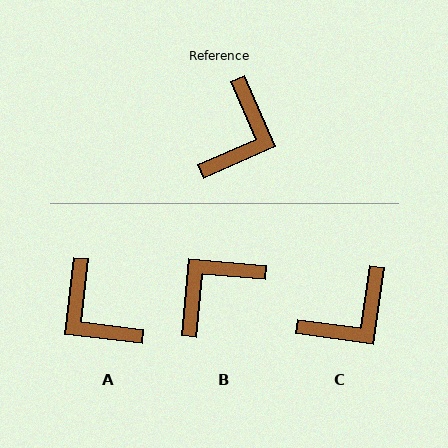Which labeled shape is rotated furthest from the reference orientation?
B, about 151 degrees away.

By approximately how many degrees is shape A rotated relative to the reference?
Approximately 120 degrees clockwise.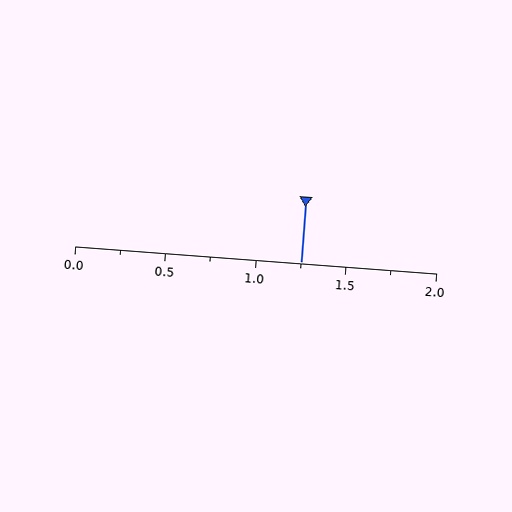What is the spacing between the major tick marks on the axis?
The major ticks are spaced 0.5 apart.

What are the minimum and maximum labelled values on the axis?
The axis runs from 0.0 to 2.0.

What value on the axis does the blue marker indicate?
The marker indicates approximately 1.25.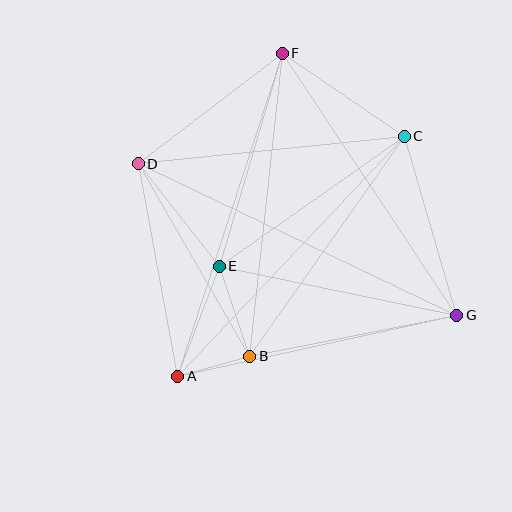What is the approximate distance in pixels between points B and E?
The distance between B and E is approximately 95 pixels.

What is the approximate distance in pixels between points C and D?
The distance between C and D is approximately 267 pixels.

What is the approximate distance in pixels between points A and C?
The distance between A and C is approximately 330 pixels.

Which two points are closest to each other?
Points A and B are closest to each other.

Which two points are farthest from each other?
Points D and G are farthest from each other.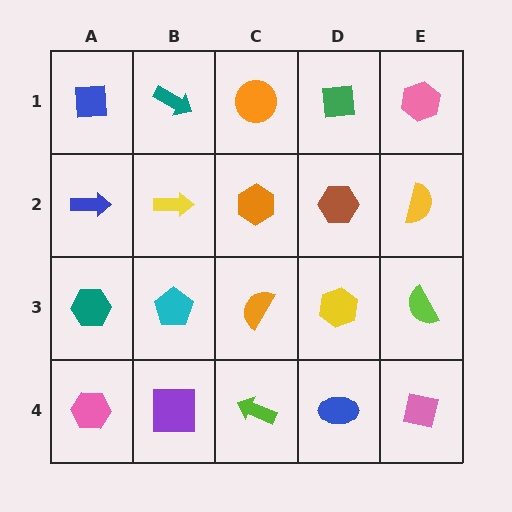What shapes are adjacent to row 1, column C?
An orange hexagon (row 2, column C), a teal arrow (row 1, column B), a green square (row 1, column D).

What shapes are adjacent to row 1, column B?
A yellow arrow (row 2, column B), a blue square (row 1, column A), an orange circle (row 1, column C).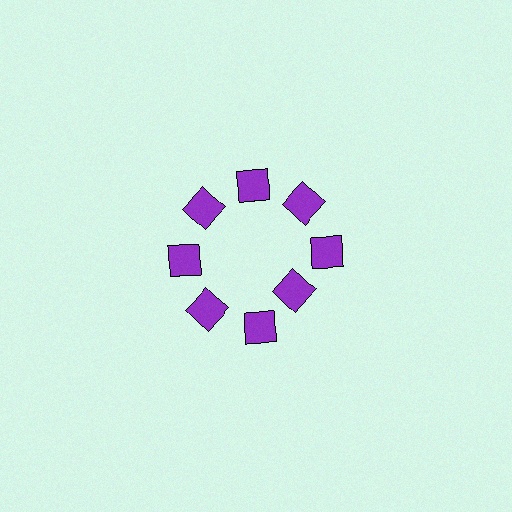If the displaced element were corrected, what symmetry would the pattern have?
It would have 8-fold rotational symmetry — the pattern would map onto itself every 45 degrees.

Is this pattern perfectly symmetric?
No. The 8 purple squares are arranged in a ring, but one element near the 4 o'clock position is pulled inward toward the center, breaking the 8-fold rotational symmetry.